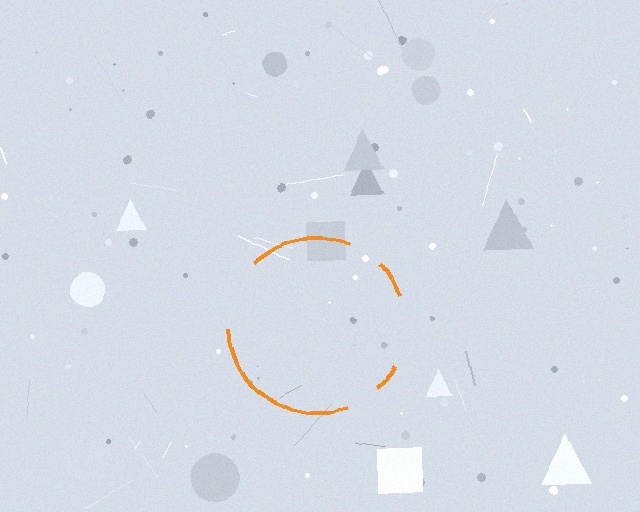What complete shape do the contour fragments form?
The contour fragments form a circle.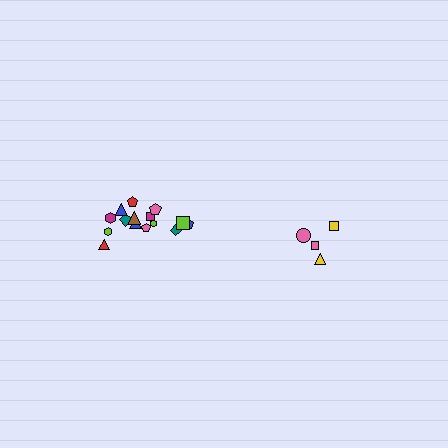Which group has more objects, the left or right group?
The left group.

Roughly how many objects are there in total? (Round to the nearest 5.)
Roughly 20 objects in total.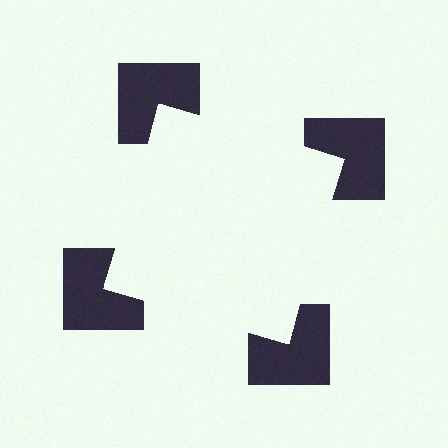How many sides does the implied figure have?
4 sides.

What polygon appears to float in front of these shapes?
An illusory square — its edges are inferred from the aligned wedge cuts in the notched squares, not physically drawn.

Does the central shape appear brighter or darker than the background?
It typically appears slightly brighter than the background, even though no actual brightness change is drawn.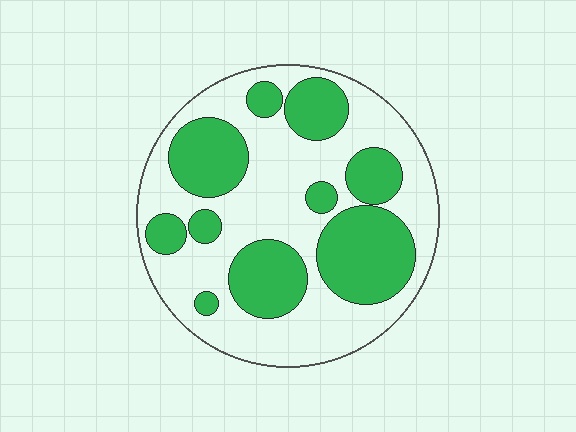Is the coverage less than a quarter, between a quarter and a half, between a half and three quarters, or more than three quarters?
Between a quarter and a half.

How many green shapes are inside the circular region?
10.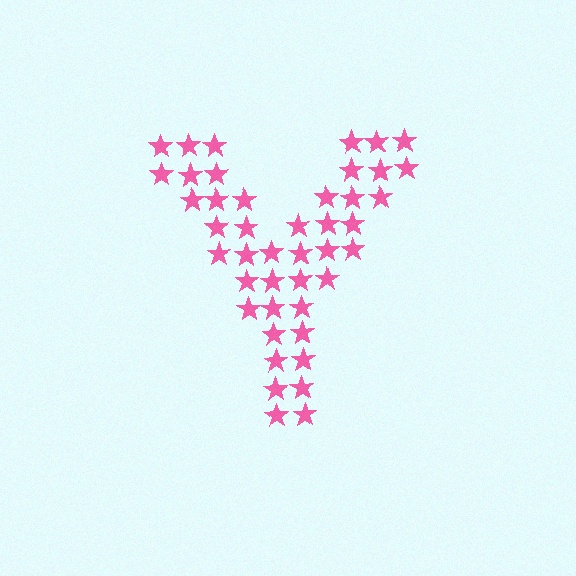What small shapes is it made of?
It is made of small stars.